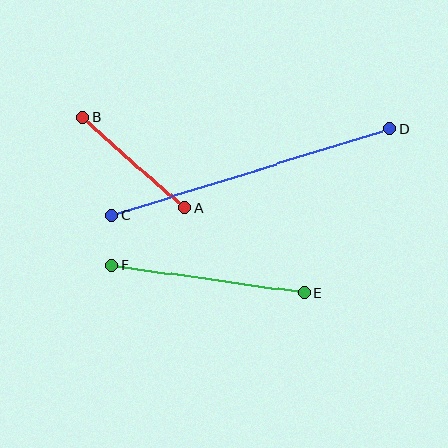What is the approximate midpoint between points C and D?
The midpoint is at approximately (251, 172) pixels.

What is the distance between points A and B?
The distance is approximately 136 pixels.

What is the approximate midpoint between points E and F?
The midpoint is at approximately (208, 279) pixels.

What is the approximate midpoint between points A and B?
The midpoint is at approximately (134, 163) pixels.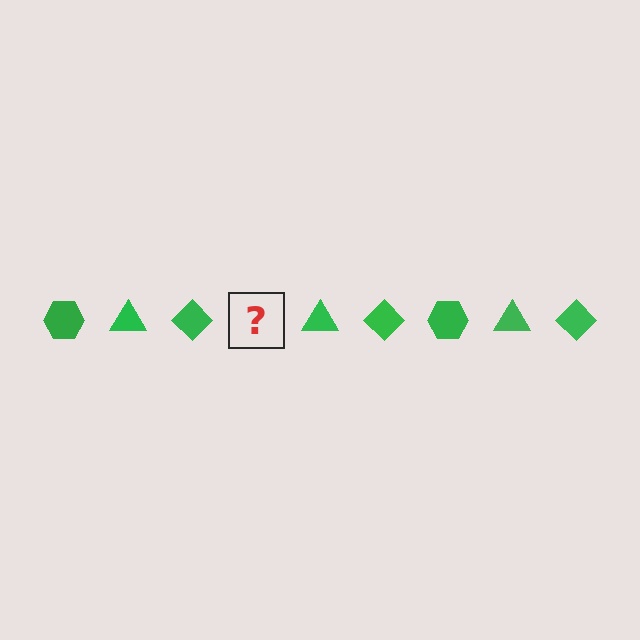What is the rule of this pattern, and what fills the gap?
The rule is that the pattern cycles through hexagon, triangle, diamond shapes in green. The gap should be filled with a green hexagon.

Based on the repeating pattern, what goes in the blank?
The blank should be a green hexagon.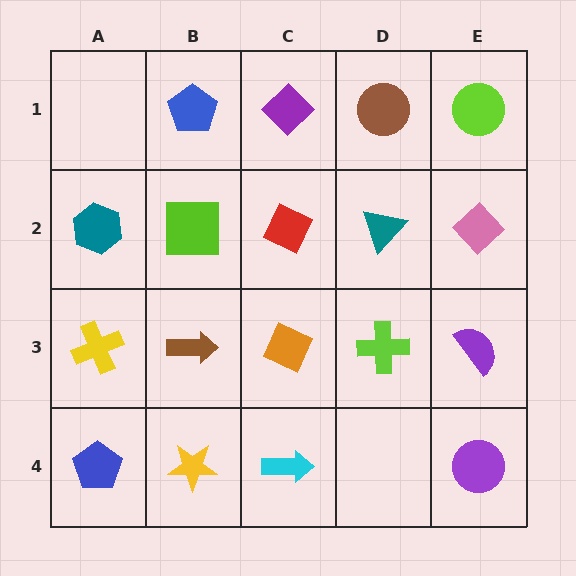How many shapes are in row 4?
4 shapes.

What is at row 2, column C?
A red diamond.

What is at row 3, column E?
A purple semicircle.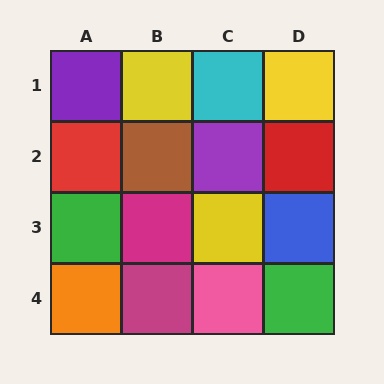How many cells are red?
2 cells are red.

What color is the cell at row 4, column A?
Orange.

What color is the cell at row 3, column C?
Yellow.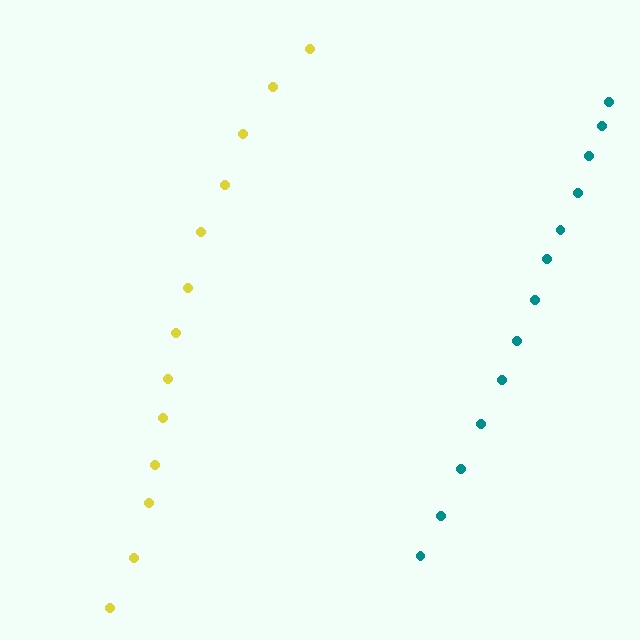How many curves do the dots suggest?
There are 2 distinct paths.